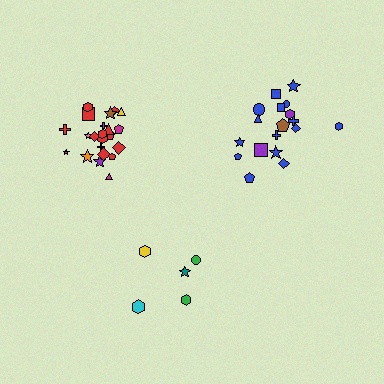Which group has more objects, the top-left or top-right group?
The top-left group.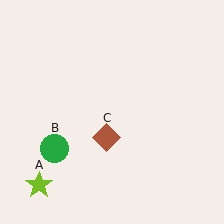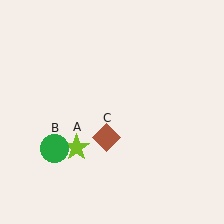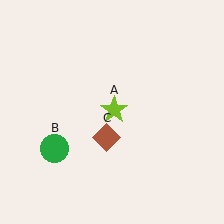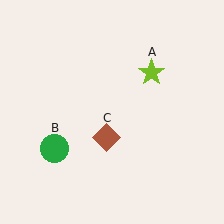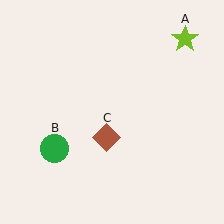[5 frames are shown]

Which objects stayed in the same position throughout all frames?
Green circle (object B) and brown diamond (object C) remained stationary.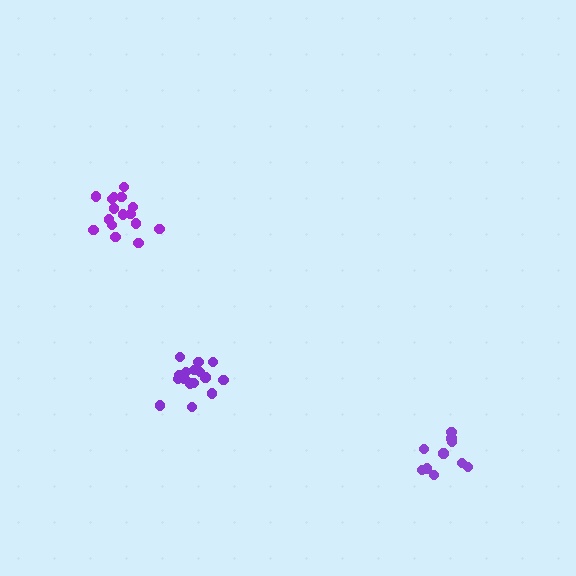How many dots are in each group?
Group 1: 10 dots, Group 2: 16 dots, Group 3: 16 dots (42 total).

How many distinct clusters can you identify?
There are 3 distinct clusters.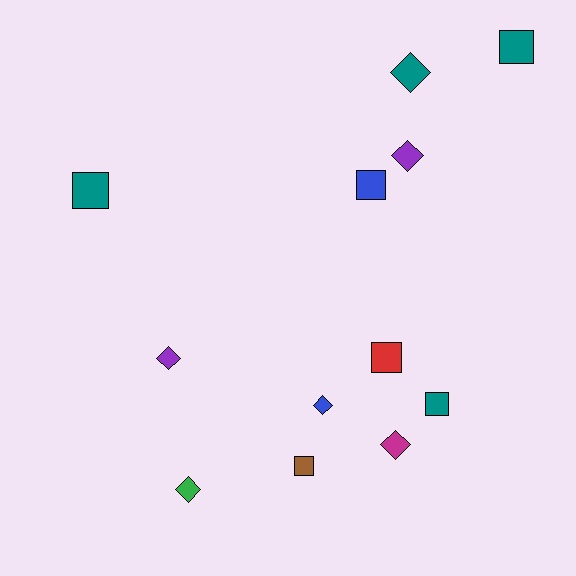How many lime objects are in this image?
There are no lime objects.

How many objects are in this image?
There are 12 objects.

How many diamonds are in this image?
There are 6 diamonds.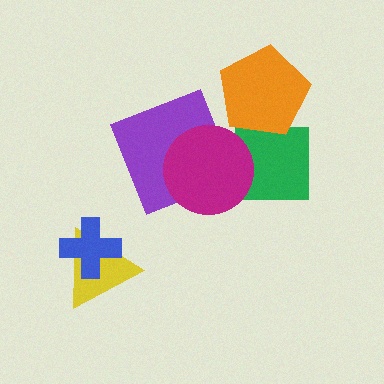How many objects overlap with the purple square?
1 object overlaps with the purple square.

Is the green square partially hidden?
Yes, it is partially covered by another shape.